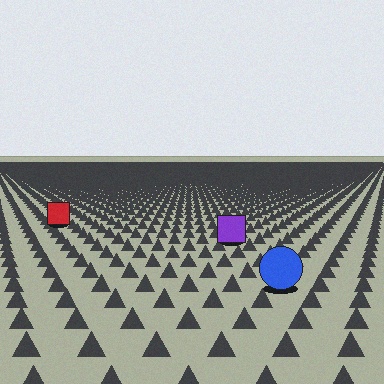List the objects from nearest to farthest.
From nearest to farthest: the blue circle, the purple square, the red square.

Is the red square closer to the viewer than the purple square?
No. The purple square is closer — you can tell from the texture gradient: the ground texture is coarser near it.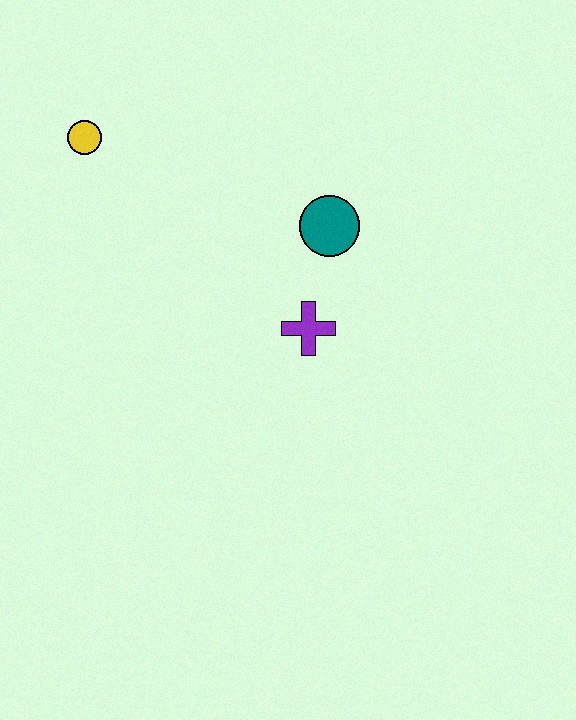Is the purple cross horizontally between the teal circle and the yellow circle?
Yes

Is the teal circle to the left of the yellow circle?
No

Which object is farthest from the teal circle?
The yellow circle is farthest from the teal circle.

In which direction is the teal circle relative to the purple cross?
The teal circle is above the purple cross.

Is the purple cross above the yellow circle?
No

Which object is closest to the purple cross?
The teal circle is closest to the purple cross.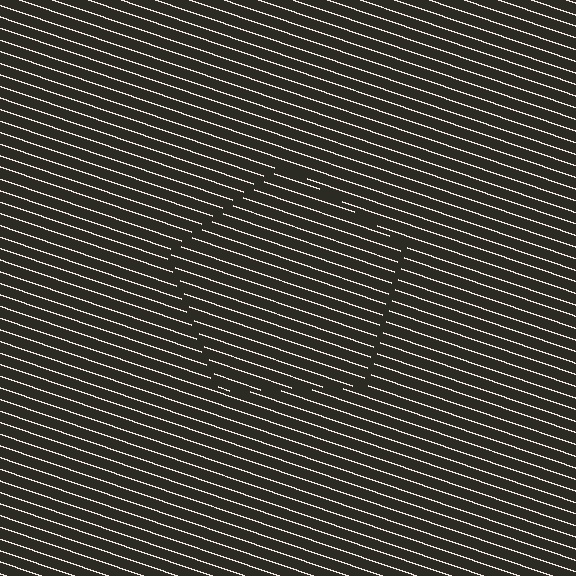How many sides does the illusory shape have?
5 sides — the line-ends trace a pentagon.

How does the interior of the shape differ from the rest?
The interior of the shape contains the same grating, shifted by half a period — the contour is defined by the phase discontinuity where line-ends from the inner and outer gratings abut.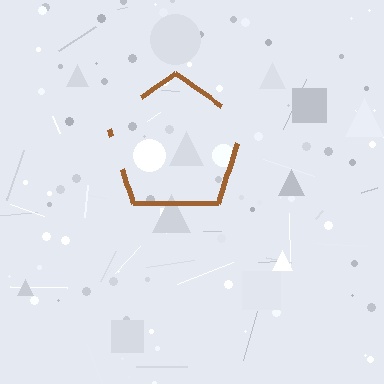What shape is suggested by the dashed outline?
The dashed outline suggests a pentagon.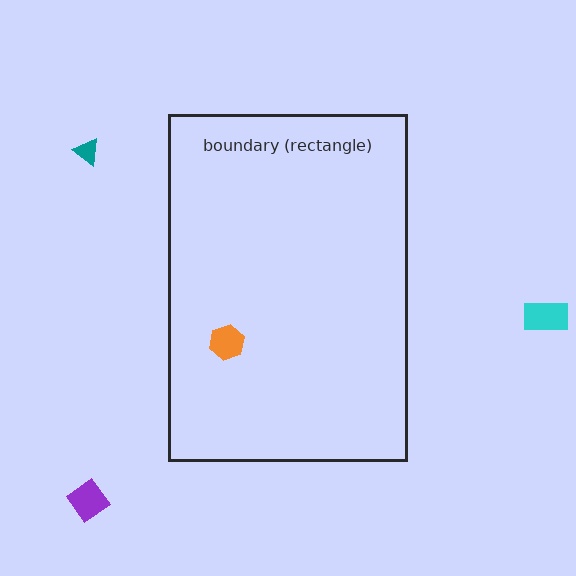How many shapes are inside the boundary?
1 inside, 3 outside.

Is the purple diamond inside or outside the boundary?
Outside.